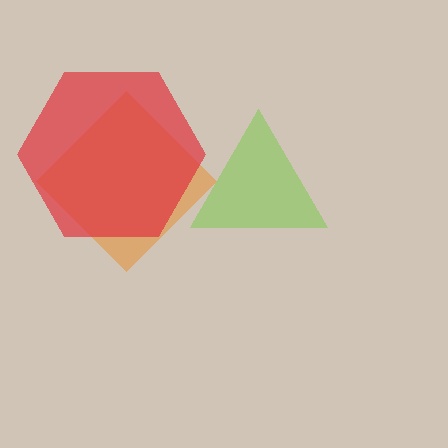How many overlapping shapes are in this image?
There are 3 overlapping shapes in the image.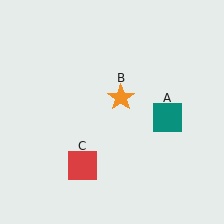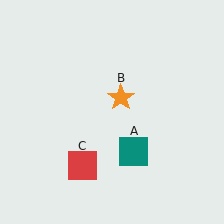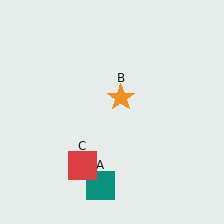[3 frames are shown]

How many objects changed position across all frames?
1 object changed position: teal square (object A).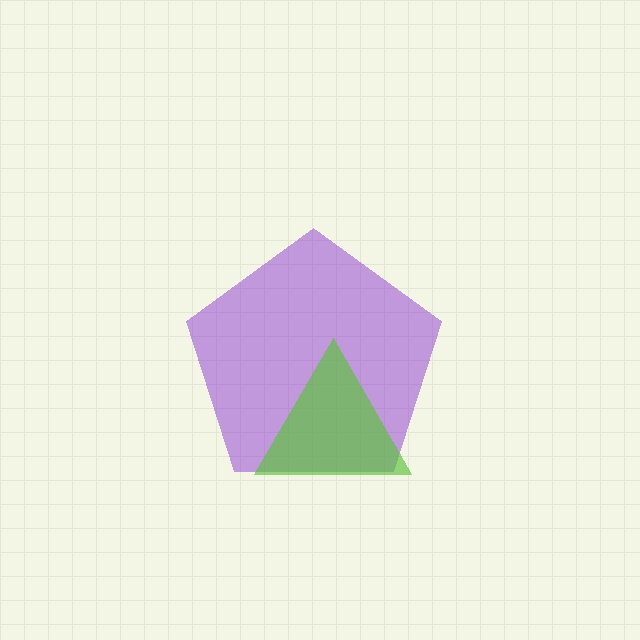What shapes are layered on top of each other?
The layered shapes are: a purple pentagon, a lime triangle.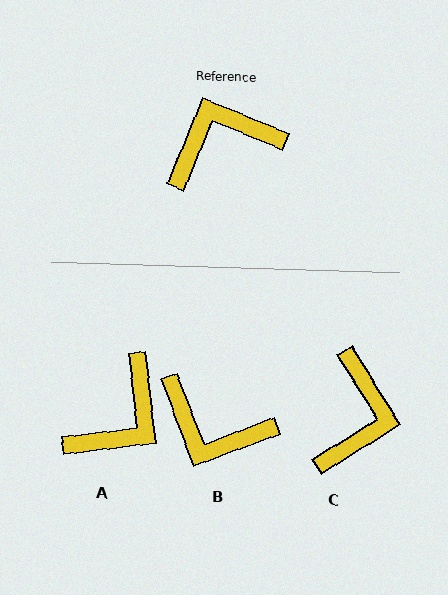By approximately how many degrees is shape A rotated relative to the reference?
Approximately 151 degrees clockwise.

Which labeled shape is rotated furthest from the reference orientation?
A, about 151 degrees away.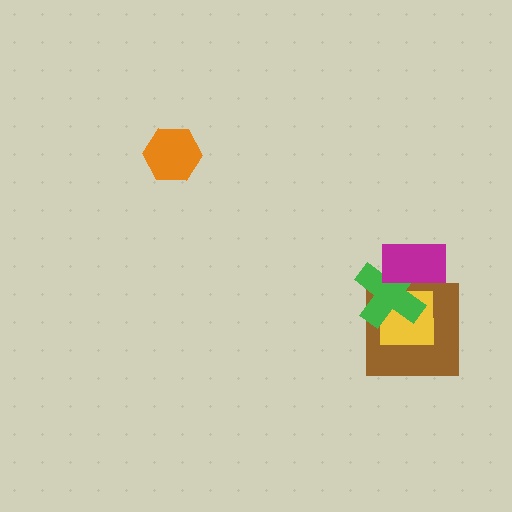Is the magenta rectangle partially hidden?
No, no other shape covers it.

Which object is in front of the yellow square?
The green cross is in front of the yellow square.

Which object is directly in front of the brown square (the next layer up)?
The yellow square is directly in front of the brown square.